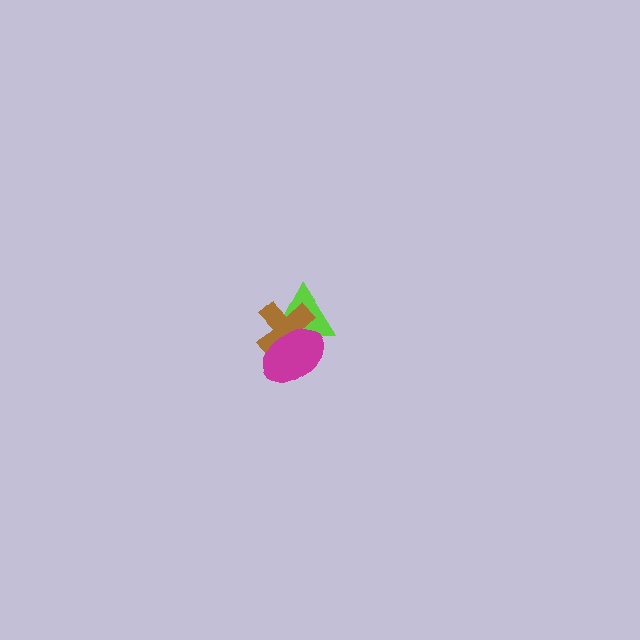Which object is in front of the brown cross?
The magenta ellipse is in front of the brown cross.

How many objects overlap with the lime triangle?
2 objects overlap with the lime triangle.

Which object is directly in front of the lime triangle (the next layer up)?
The brown cross is directly in front of the lime triangle.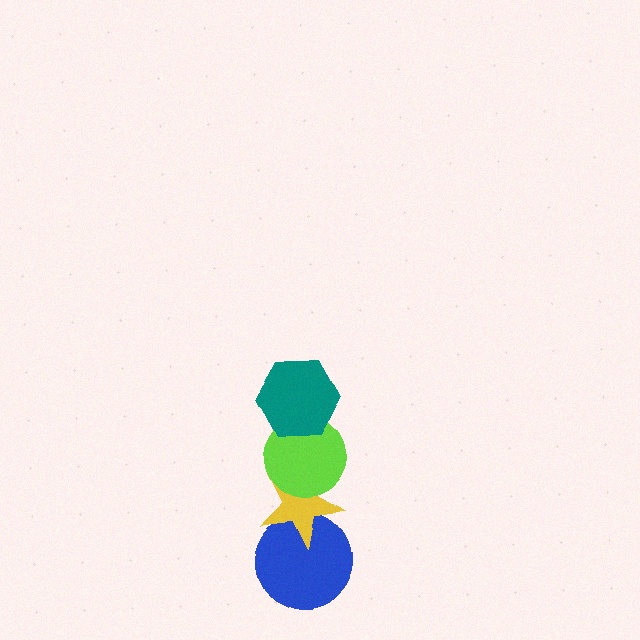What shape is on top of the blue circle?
The yellow star is on top of the blue circle.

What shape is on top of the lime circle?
The teal hexagon is on top of the lime circle.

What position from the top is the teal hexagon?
The teal hexagon is 1st from the top.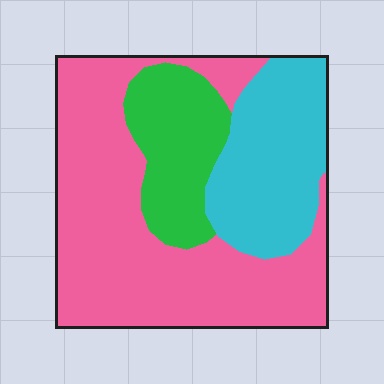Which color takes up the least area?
Green, at roughly 20%.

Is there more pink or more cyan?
Pink.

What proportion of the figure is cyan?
Cyan takes up about one quarter (1/4) of the figure.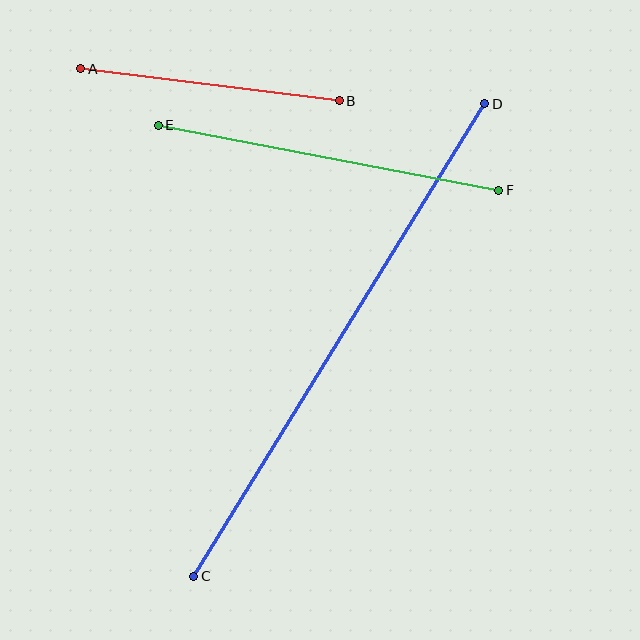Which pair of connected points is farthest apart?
Points C and D are farthest apart.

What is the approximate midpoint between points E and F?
The midpoint is at approximately (328, 158) pixels.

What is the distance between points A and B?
The distance is approximately 261 pixels.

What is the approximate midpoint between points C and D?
The midpoint is at approximately (339, 340) pixels.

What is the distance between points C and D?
The distance is approximately 555 pixels.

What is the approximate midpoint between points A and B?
The midpoint is at approximately (210, 85) pixels.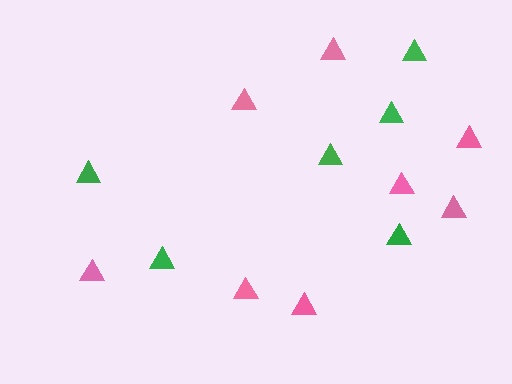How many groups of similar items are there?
There are 2 groups: one group of green triangles (6) and one group of pink triangles (8).